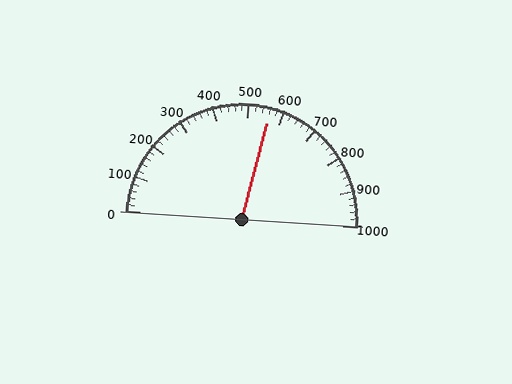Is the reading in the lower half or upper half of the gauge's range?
The reading is in the upper half of the range (0 to 1000).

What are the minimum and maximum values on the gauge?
The gauge ranges from 0 to 1000.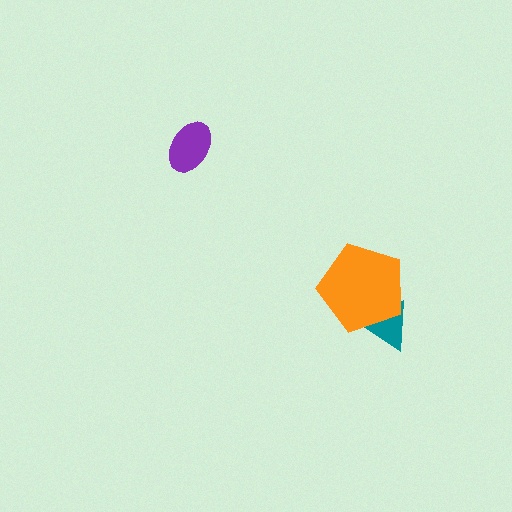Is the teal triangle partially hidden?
Yes, it is partially covered by another shape.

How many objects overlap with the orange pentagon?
1 object overlaps with the orange pentagon.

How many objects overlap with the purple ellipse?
0 objects overlap with the purple ellipse.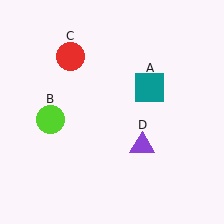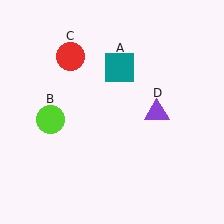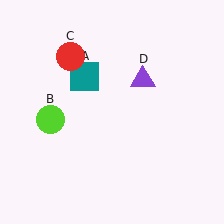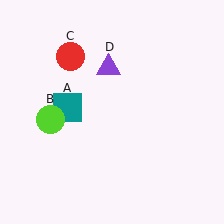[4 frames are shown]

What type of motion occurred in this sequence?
The teal square (object A), purple triangle (object D) rotated counterclockwise around the center of the scene.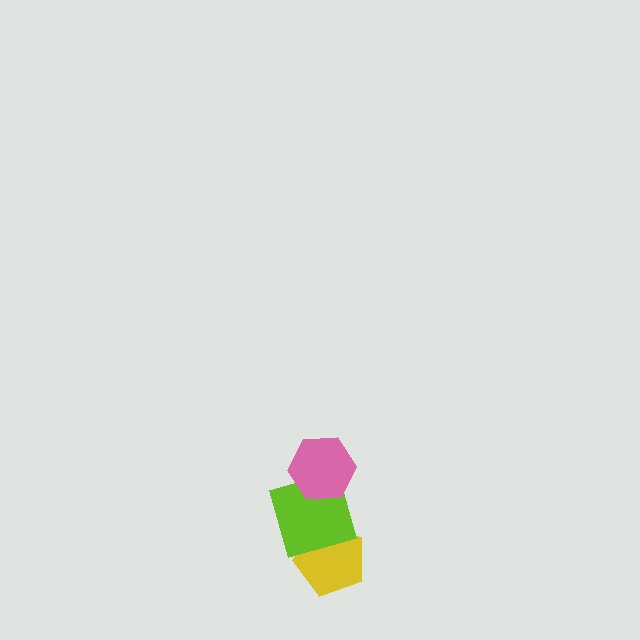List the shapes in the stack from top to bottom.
From top to bottom: the pink hexagon, the lime square, the yellow pentagon.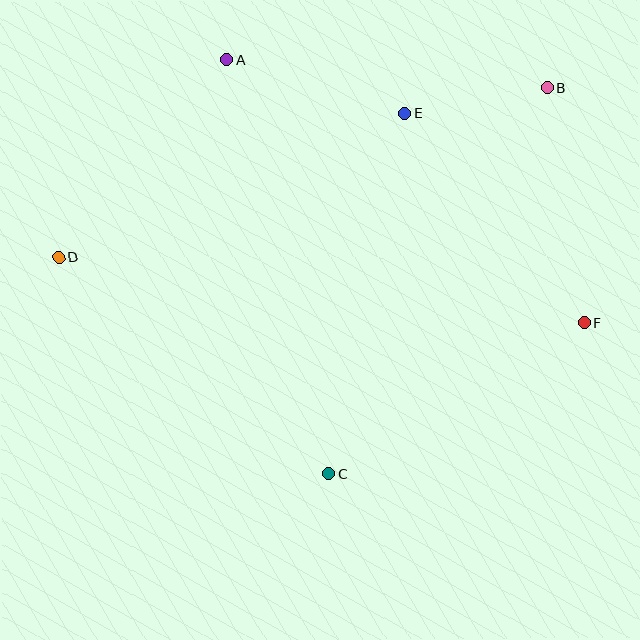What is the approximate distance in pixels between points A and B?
The distance between A and B is approximately 322 pixels.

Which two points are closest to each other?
Points B and E are closest to each other.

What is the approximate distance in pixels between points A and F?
The distance between A and F is approximately 444 pixels.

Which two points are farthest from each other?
Points D and F are farthest from each other.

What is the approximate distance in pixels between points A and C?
The distance between A and C is approximately 427 pixels.